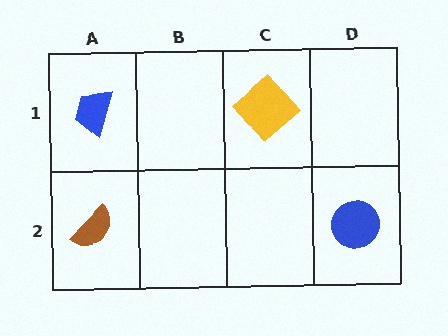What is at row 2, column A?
A brown semicircle.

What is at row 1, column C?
A yellow diamond.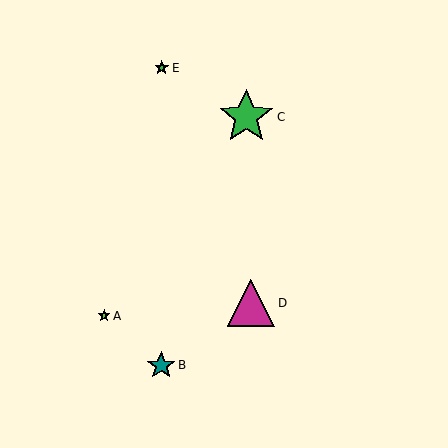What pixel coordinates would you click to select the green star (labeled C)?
Click at (246, 117) to select the green star C.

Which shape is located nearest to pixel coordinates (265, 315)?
The magenta triangle (labeled D) at (251, 303) is nearest to that location.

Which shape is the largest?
The green star (labeled C) is the largest.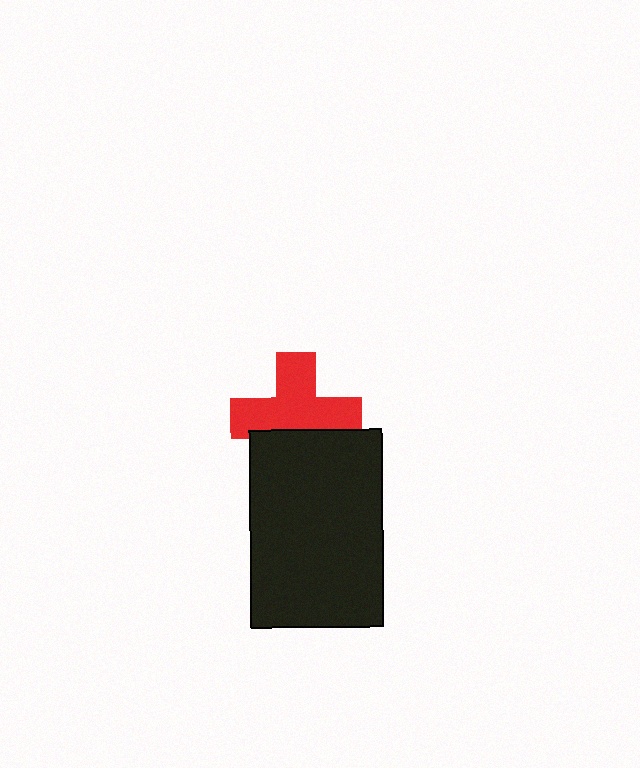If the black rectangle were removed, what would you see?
You would see the complete red cross.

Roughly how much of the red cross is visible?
Most of it is visible (roughly 69%).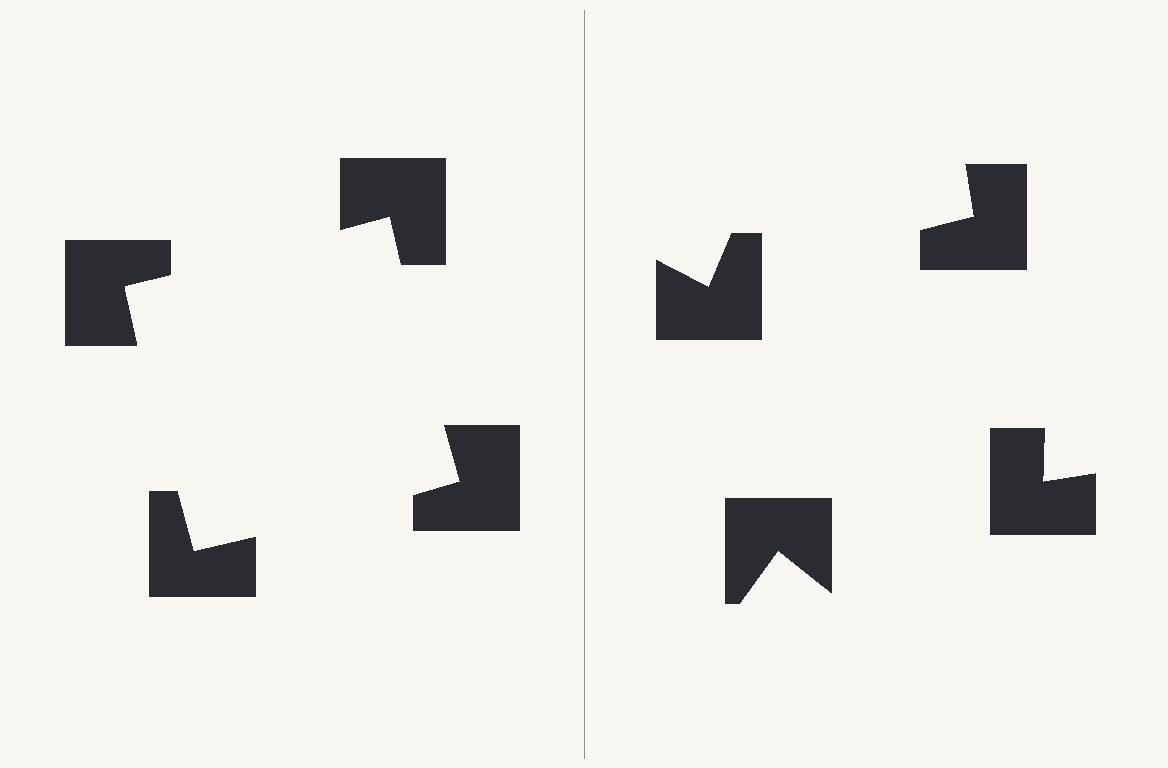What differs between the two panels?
The notched squares are positioned identically on both sides; only the wedge orientations differ. On the left they align to a square; on the right they are misaligned.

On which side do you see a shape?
An illusory square appears on the left side. On the right side the wedge cuts are rotated, so no coherent shape forms.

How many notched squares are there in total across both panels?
8 — 4 on each side.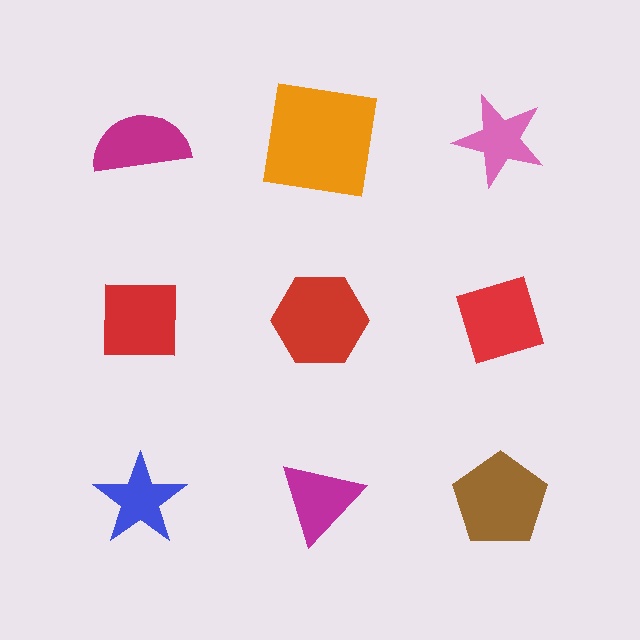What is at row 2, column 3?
A red diamond.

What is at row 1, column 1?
A magenta semicircle.